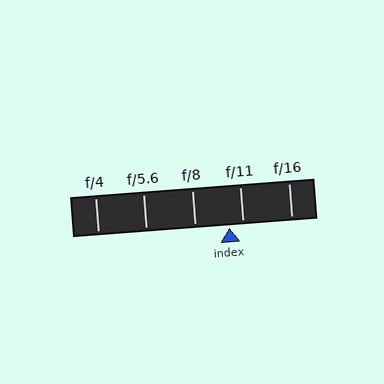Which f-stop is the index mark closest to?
The index mark is closest to f/11.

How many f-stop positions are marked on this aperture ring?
There are 5 f-stop positions marked.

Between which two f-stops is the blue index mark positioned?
The index mark is between f/8 and f/11.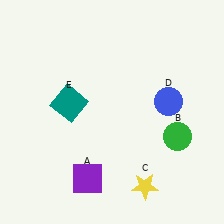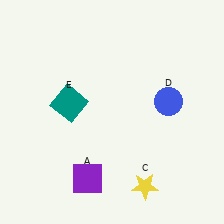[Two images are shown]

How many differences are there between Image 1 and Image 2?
There is 1 difference between the two images.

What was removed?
The green circle (B) was removed in Image 2.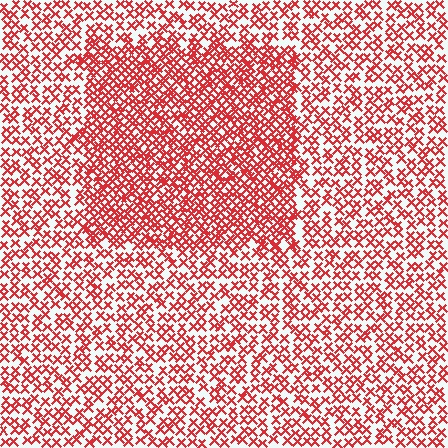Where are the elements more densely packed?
The elements are more densely packed inside the rectangle boundary.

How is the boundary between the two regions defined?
The boundary is defined by a change in element density (approximately 1.8x ratio). All elements are the same color, size, and shape.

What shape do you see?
I see a rectangle.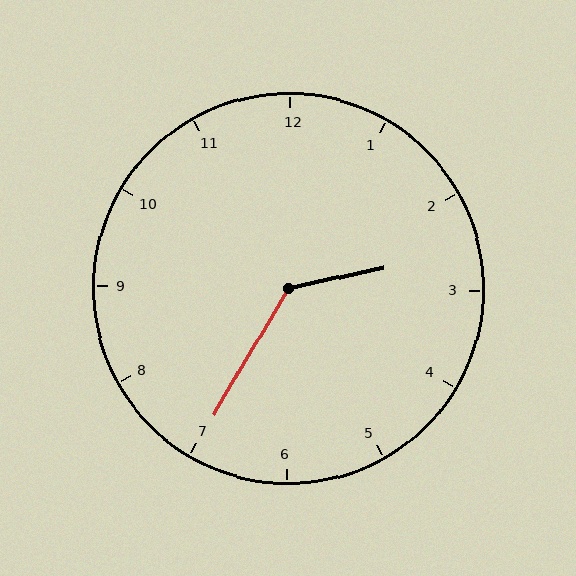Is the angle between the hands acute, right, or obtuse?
It is obtuse.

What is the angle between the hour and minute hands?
Approximately 132 degrees.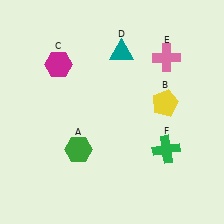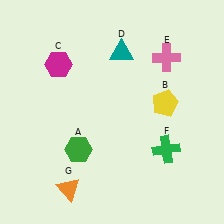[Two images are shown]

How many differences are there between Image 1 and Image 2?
There is 1 difference between the two images.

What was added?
An orange triangle (G) was added in Image 2.